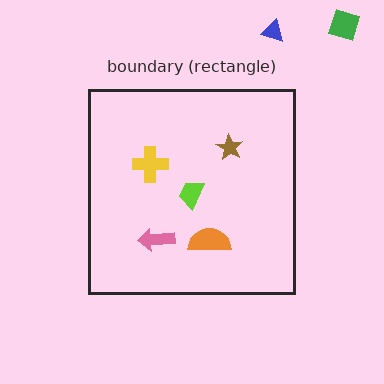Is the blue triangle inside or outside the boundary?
Outside.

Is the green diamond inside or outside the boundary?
Outside.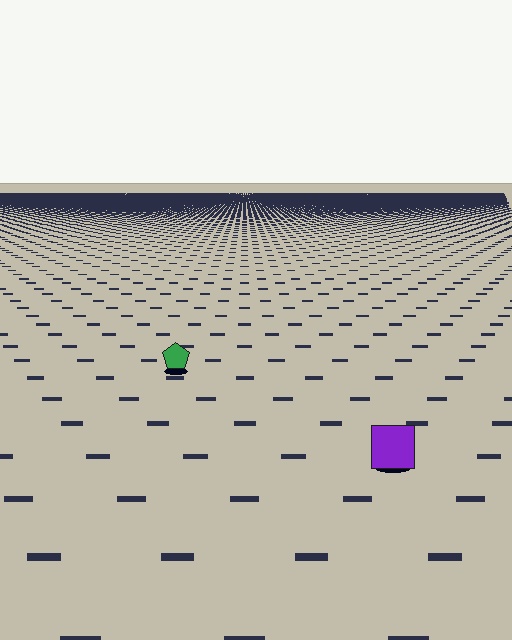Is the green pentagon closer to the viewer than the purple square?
No. The purple square is closer — you can tell from the texture gradient: the ground texture is coarser near it.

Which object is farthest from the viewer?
The green pentagon is farthest from the viewer. It appears smaller and the ground texture around it is denser.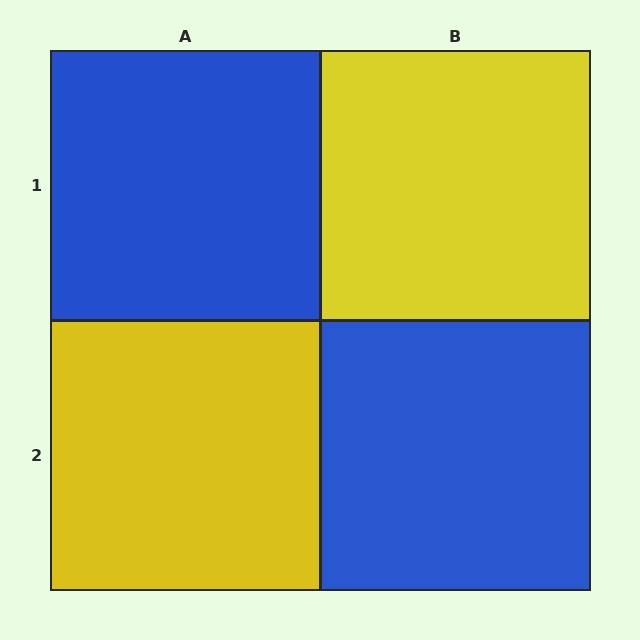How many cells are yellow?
2 cells are yellow.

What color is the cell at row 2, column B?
Blue.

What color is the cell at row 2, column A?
Yellow.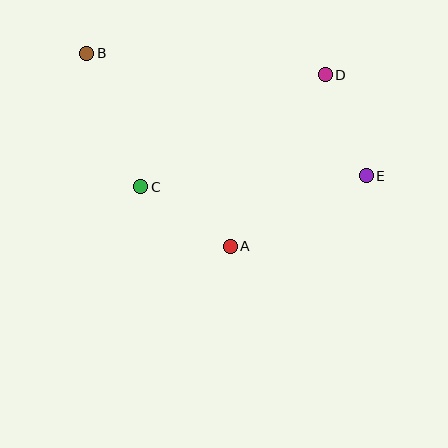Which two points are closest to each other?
Points A and C are closest to each other.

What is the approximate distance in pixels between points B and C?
The distance between B and C is approximately 144 pixels.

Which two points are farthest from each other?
Points B and E are farthest from each other.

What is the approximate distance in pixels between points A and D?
The distance between A and D is approximately 196 pixels.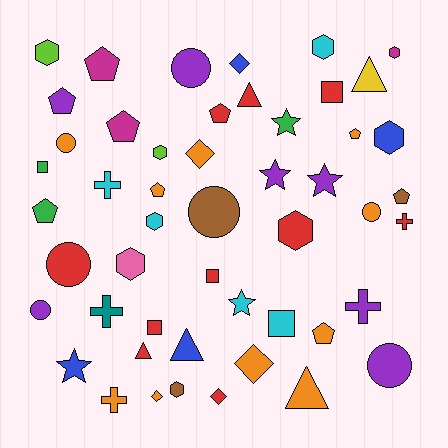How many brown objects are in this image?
There are 3 brown objects.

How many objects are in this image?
There are 50 objects.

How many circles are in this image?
There are 7 circles.